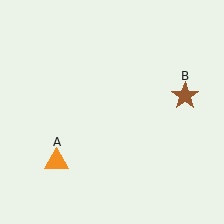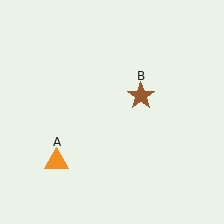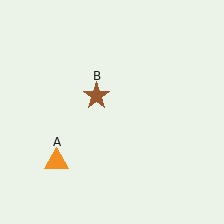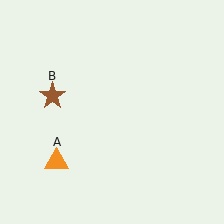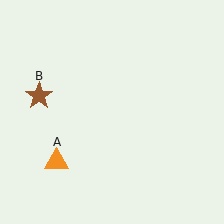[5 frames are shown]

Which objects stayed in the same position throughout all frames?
Orange triangle (object A) remained stationary.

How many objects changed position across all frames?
1 object changed position: brown star (object B).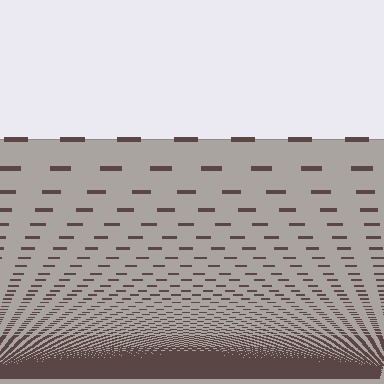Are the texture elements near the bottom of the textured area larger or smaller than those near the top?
Smaller. The gradient is inverted — elements near the bottom are smaller and denser.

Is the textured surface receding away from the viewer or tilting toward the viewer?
The surface appears to tilt toward the viewer. Texture elements get larger and sparser toward the top.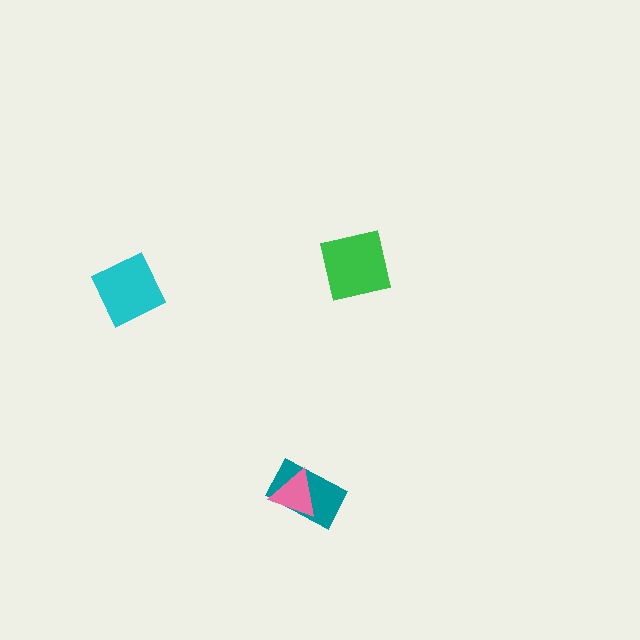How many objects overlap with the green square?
0 objects overlap with the green square.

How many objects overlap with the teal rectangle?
1 object overlaps with the teal rectangle.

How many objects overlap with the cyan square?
0 objects overlap with the cyan square.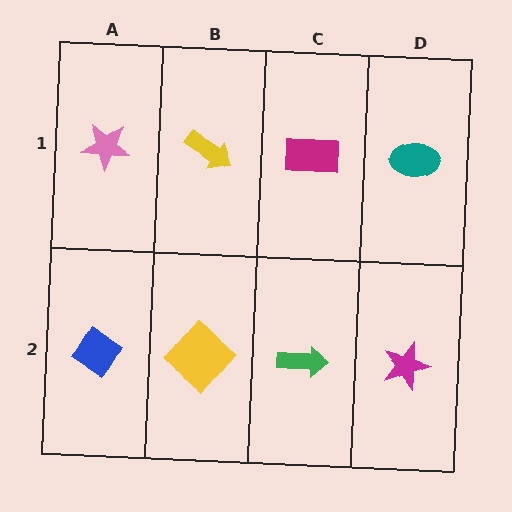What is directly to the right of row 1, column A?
A yellow arrow.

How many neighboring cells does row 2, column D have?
2.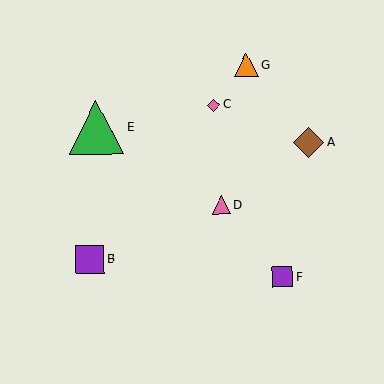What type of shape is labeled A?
Shape A is a brown diamond.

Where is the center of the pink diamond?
The center of the pink diamond is at (214, 105).